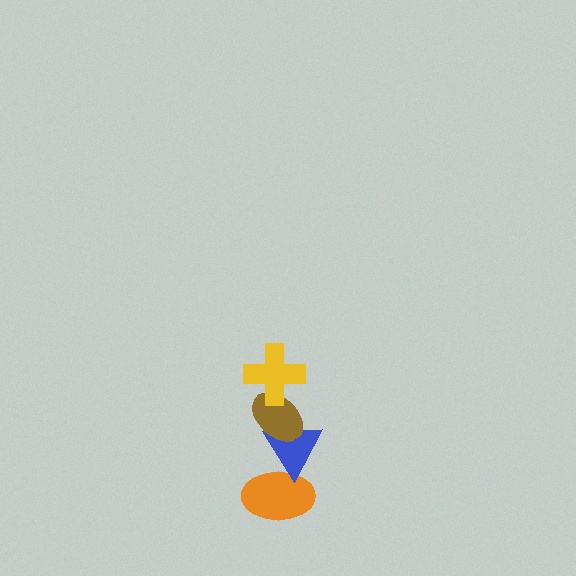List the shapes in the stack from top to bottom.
From top to bottom: the yellow cross, the brown ellipse, the blue triangle, the orange ellipse.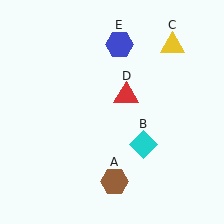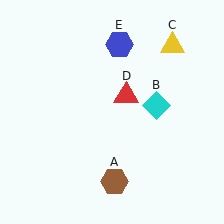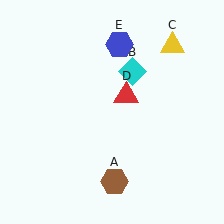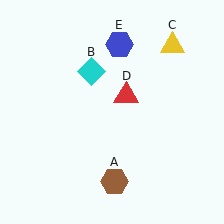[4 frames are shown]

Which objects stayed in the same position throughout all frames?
Brown hexagon (object A) and yellow triangle (object C) and red triangle (object D) and blue hexagon (object E) remained stationary.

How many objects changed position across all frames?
1 object changed position: cyan diamond (object B).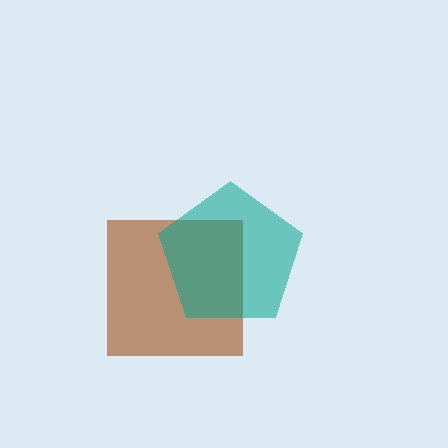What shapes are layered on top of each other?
The layered shapes are: a brown square, a teal pentagon.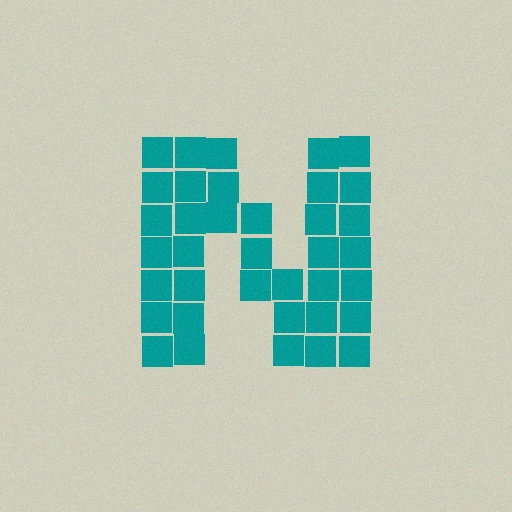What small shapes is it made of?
It is made of small squares.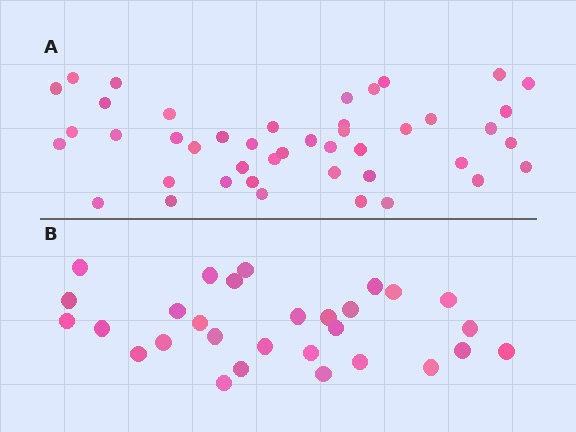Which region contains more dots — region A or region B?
Region A (the top region) has more dots.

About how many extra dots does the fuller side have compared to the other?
Region A has approximately 15 more dots than region B.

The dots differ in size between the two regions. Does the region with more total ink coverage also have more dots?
No. Region B has more total ink coverage because its dots are larger, but region A actually contains more individual dots. Total area can be misleading — the number of items is what matters here.